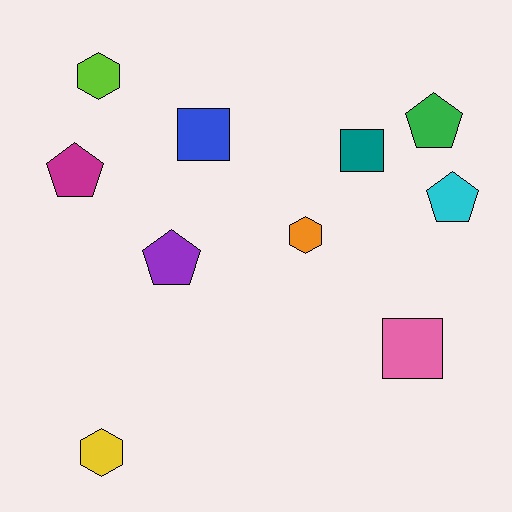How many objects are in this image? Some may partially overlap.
There are 10 objects.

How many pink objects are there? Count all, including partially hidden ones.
There is 1 pink object.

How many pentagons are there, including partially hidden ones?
There are 4 pentagons.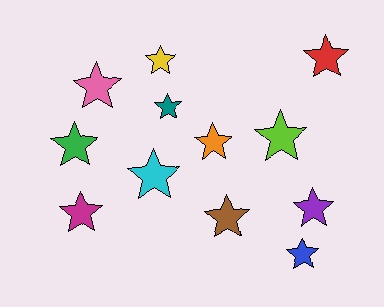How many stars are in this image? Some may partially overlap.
There are 12 stars.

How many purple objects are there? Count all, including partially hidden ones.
There is 1 purple object.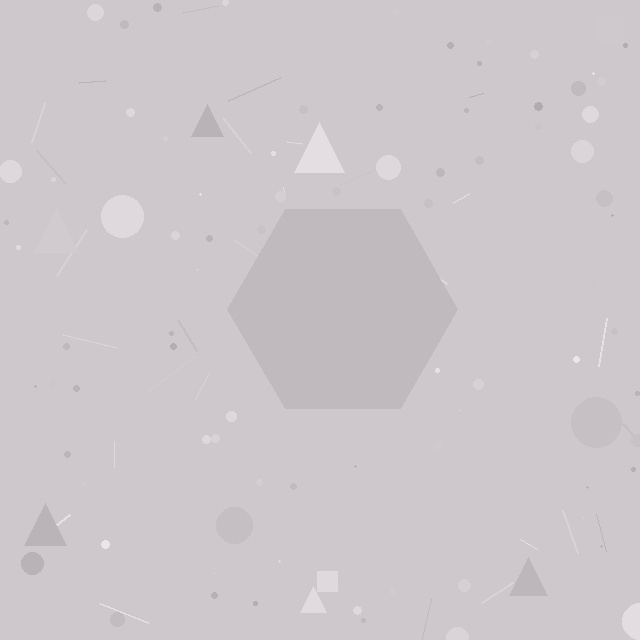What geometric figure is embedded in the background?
A hexagon is embedded in the background.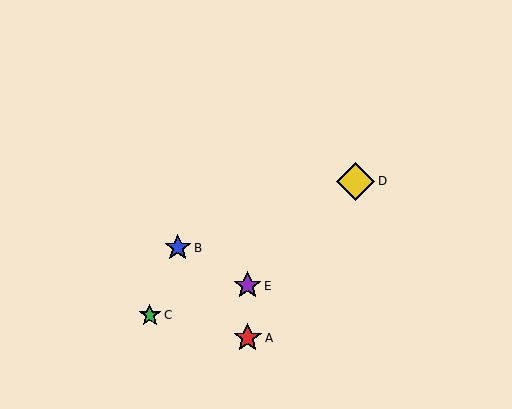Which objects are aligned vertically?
Objects A, E are aligned vertically.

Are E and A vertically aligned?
Yes, both are at x≈248.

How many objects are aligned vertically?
2 objects (A, E) are aligned vertically.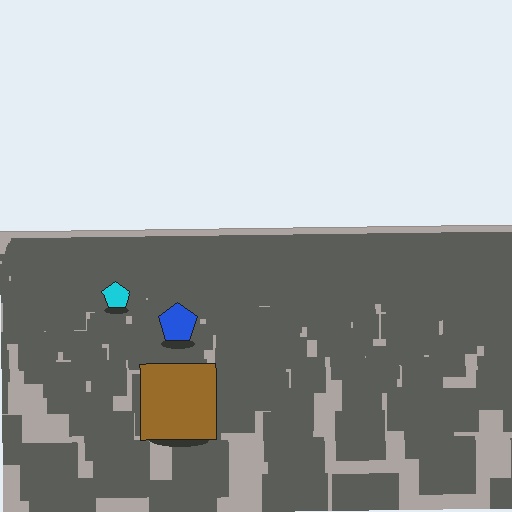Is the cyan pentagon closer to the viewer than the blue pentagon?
No. The blue pentagon is closer — you can tell from the texture gradient: the ground texture is coarser near it.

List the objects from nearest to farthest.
From nearest to farthest: the brown square, the blue pentagon, the cyan pentagon.